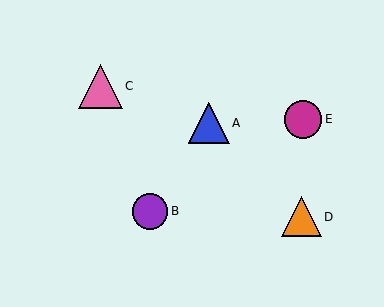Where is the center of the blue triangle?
The center of the blue triangle is at (209, 123).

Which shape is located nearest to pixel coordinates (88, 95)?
The pink triangle (labeled C) at (100, 86) is nearest to that location.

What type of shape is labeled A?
Shape A is a blue triangle.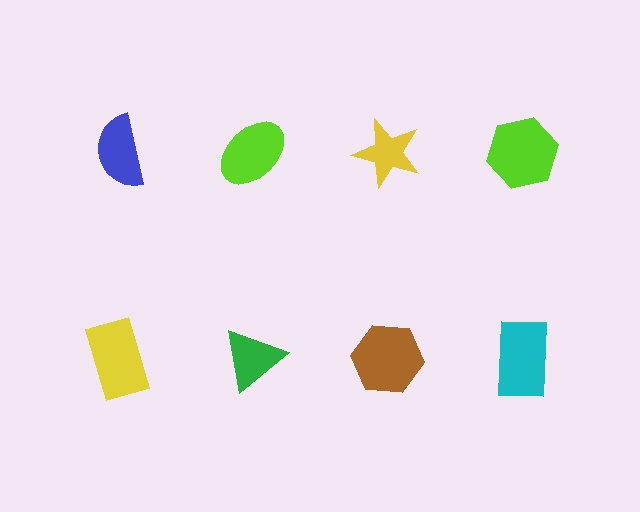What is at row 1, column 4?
A lime hexagon.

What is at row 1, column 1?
A blue semicircle.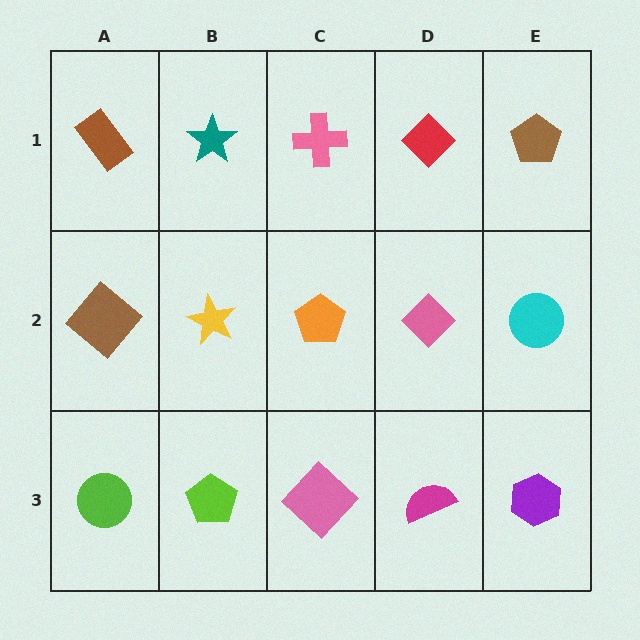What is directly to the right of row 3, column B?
A pink diamond.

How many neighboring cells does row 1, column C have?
3.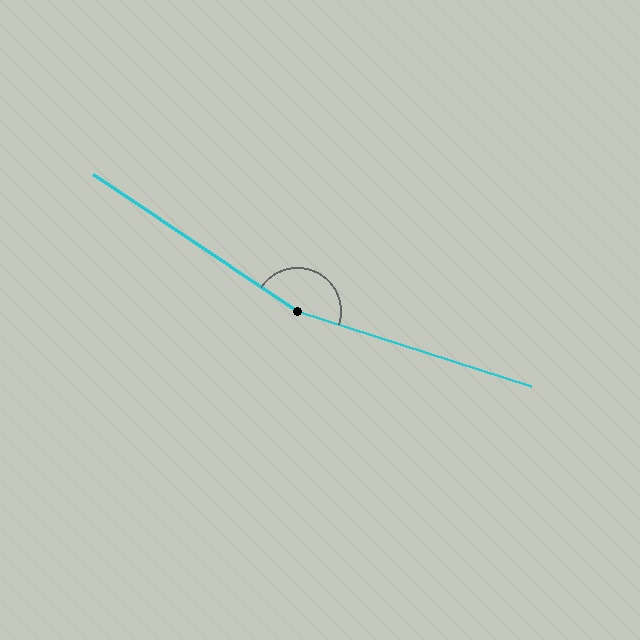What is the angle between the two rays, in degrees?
Approximately 164 degrees.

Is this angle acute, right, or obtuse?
It is obtuse.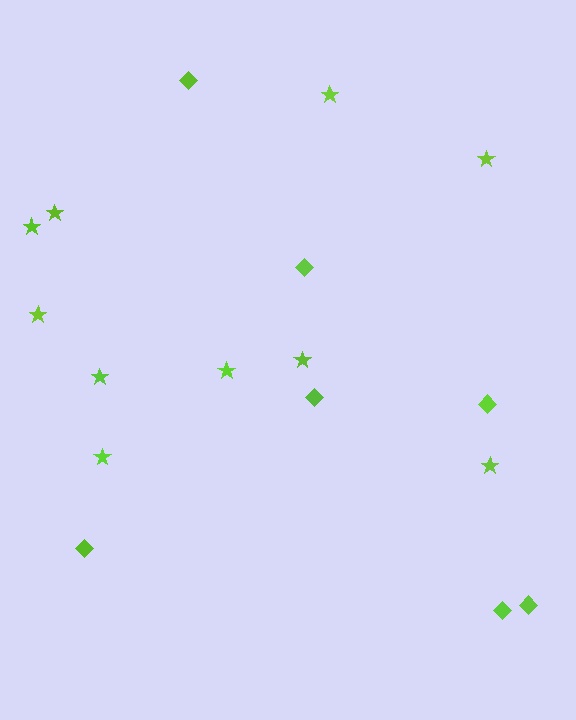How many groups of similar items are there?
There are 2 groups: one group of diamonds (7) and one group of stars (10).